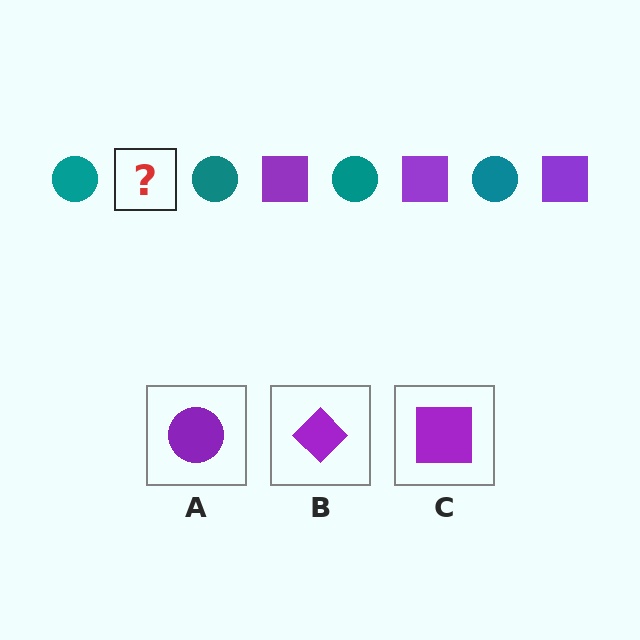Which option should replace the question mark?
Option C.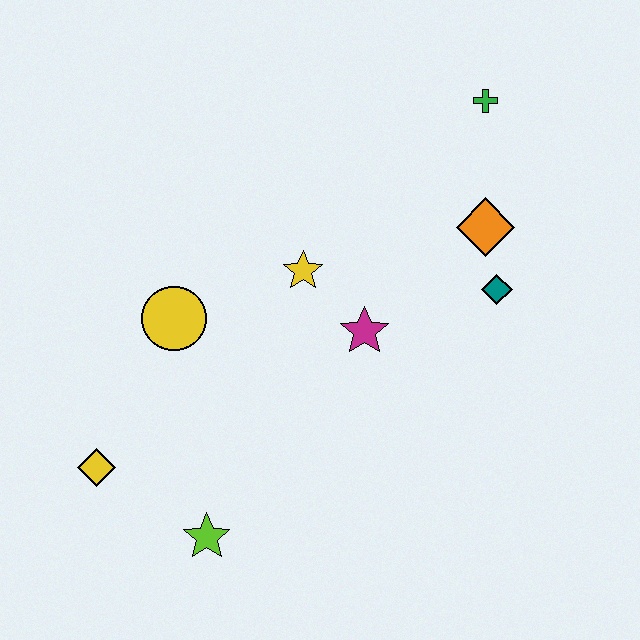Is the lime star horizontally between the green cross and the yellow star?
No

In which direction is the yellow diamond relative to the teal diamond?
The yellow diamond is to the left of the teal diamond.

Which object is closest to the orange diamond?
The teal diamond is closest to the orange diamond.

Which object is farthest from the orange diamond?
The yellow diamond is farthest from the orange diamond.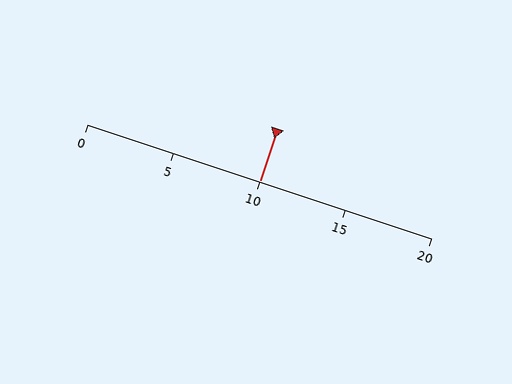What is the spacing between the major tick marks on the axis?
The major ticks are spaced 5 apart.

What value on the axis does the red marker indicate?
The marker indicates approximately 10.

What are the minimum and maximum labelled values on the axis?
The axis runs from 0 to 20.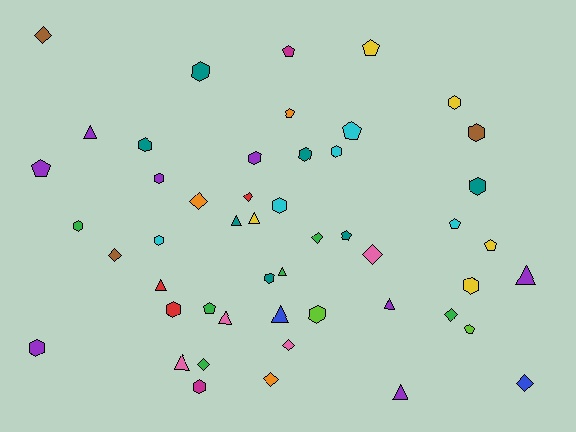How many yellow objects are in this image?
There are 5 yellow objects.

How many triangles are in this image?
There are 11 triangles.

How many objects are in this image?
There are 50 objects.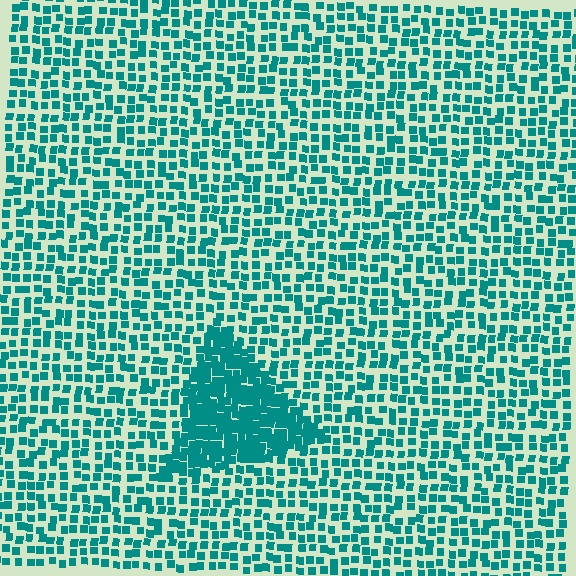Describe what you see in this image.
The image contains small teal elements arranged at two different densities. A triangle-shaped region is visible where the elements are more densely packed than the surrounding area.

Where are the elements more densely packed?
The elements are more densely packed inside the triangle boundary.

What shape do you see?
I see a triangle.